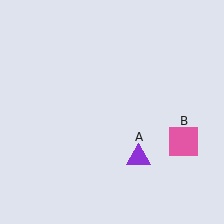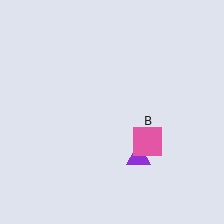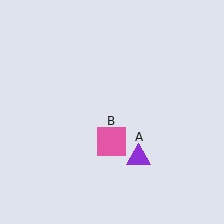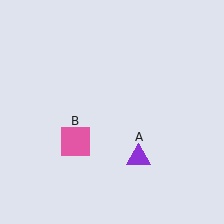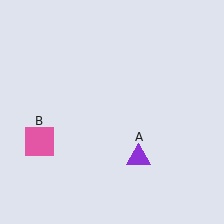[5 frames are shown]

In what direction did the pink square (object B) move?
The pink square (object B) moved left.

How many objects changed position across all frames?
1 object changed position: pink square (object B).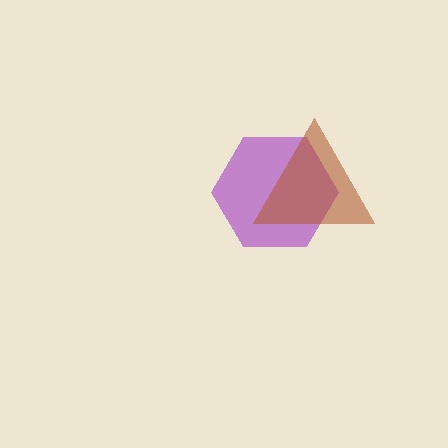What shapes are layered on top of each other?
The layered shapes are: a purple hexagon, a brown triangle.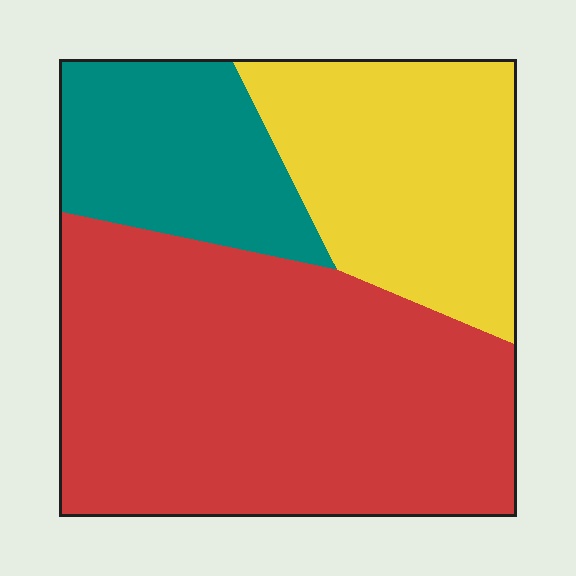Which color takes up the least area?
Teal, at roughly 20%.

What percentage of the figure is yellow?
Yellow takes up between a sixth and a third of the figure.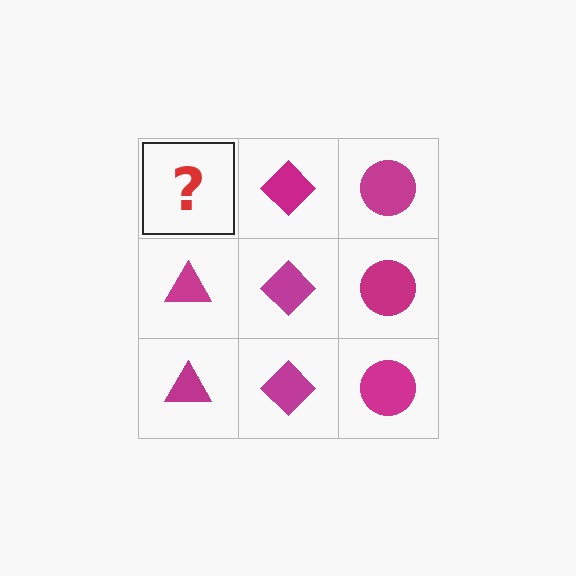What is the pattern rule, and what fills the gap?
The rule is that each column has a consistent shape. The gap should be filled with a magenta triangle.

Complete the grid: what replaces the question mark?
The question mark should be replaced with a magenta triangle.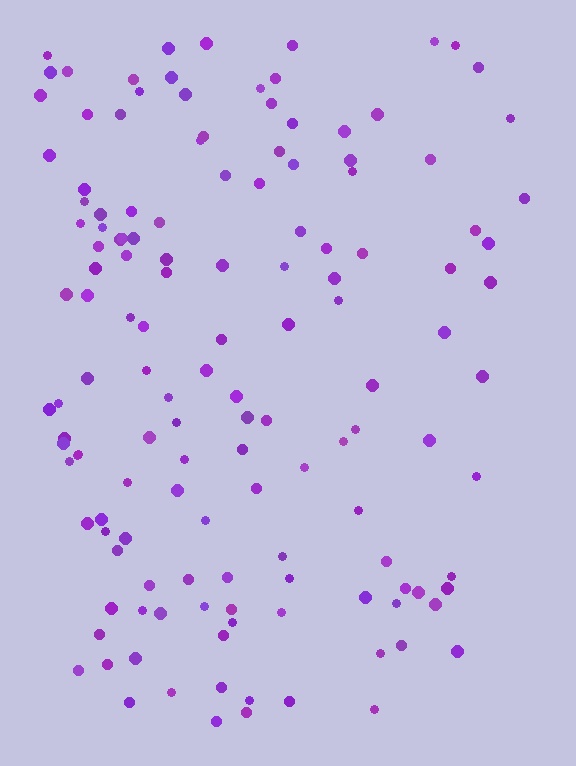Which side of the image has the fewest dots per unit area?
The right.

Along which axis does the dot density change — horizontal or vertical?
Horizontal.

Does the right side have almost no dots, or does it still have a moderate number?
Still a moderate number, just noticeably fewer than the left.